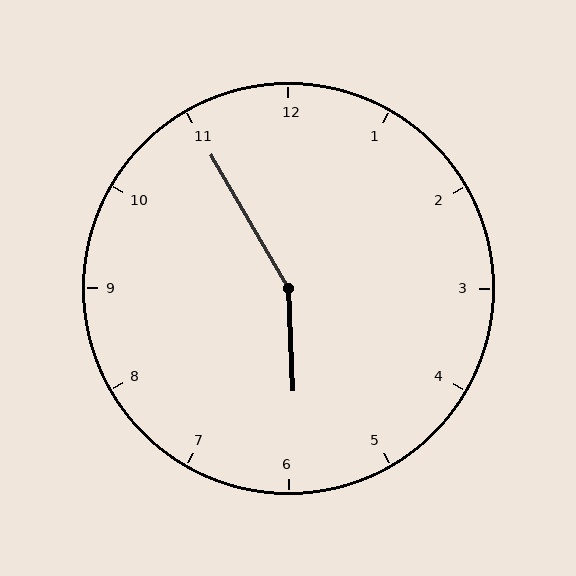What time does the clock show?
5:55.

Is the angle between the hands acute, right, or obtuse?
It is obtuse.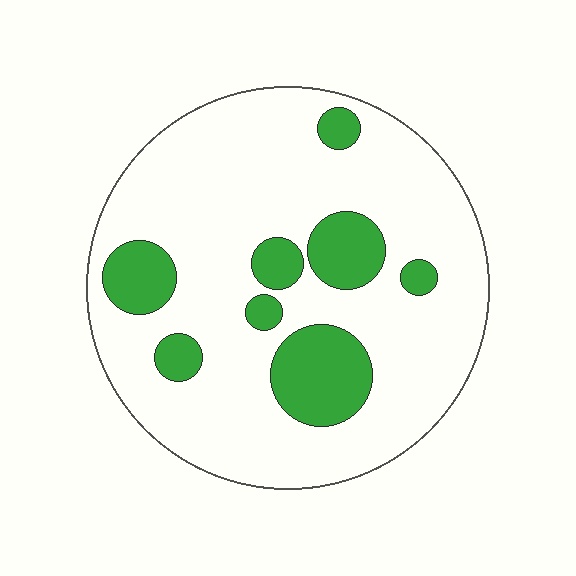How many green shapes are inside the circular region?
8.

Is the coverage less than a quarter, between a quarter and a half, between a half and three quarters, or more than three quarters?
Less than a quarter.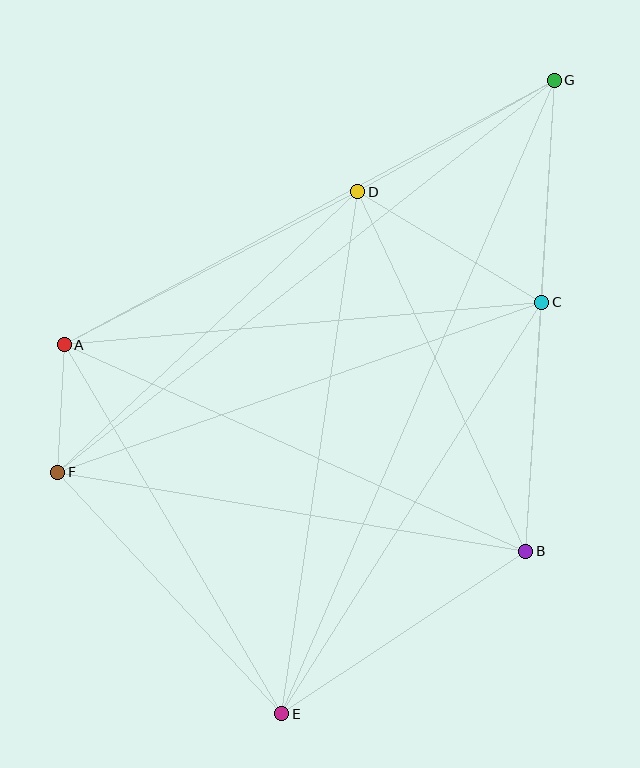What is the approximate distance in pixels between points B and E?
The distance between B and E is approximately 293 pixels.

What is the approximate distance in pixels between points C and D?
The distance between C and D is approximately 215 pixels.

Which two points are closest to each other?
Points A and F are closest to each other.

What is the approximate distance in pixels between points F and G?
The distance between F and G is approximately 632 pixels.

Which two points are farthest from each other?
Points E and G are farthest from each other.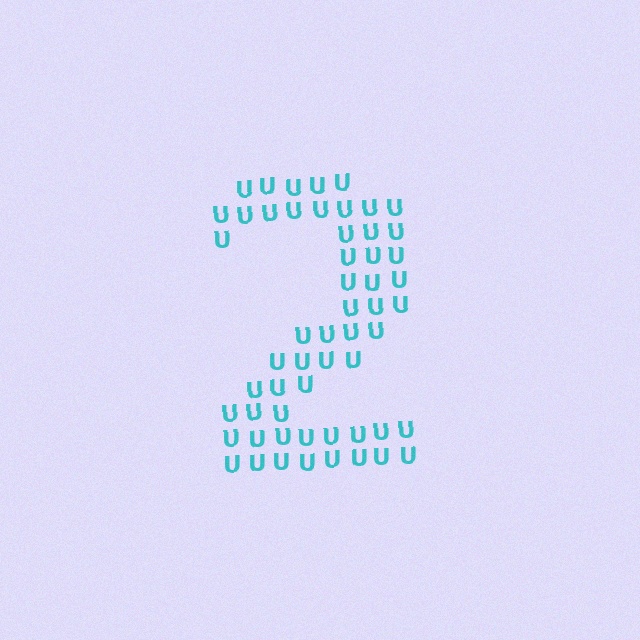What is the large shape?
The large shape is the digit 2.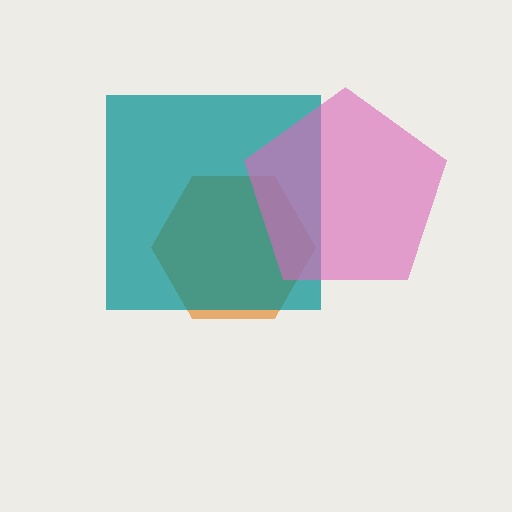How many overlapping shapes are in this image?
There are 3 overlapping shapes in the image.